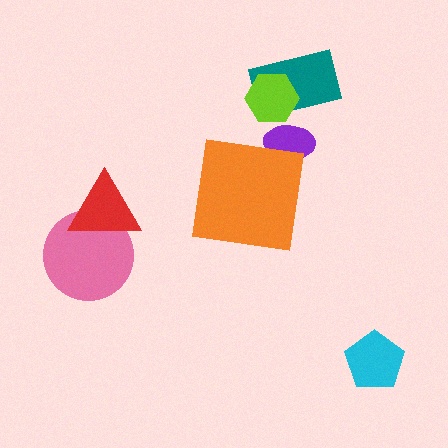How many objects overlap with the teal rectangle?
2 objects overlap with the teal rectangle.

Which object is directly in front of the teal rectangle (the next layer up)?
The lime hexagon is directly in front of the teal rectangle.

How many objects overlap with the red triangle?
1 object overlaps with the red triangle.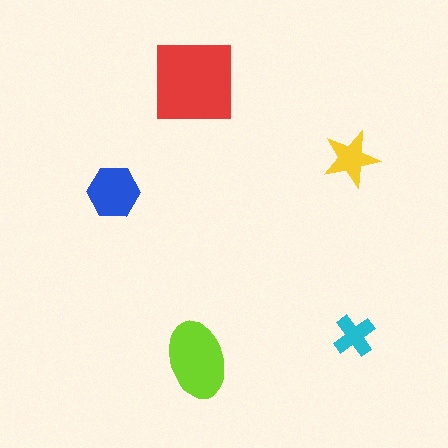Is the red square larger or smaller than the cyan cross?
Larger.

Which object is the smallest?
The cyan cross.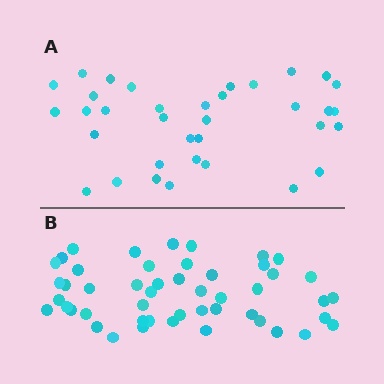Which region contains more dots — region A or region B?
Region B (the bottom region) has more dots.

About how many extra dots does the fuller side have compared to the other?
Region B has approximately 15 more dots than region A.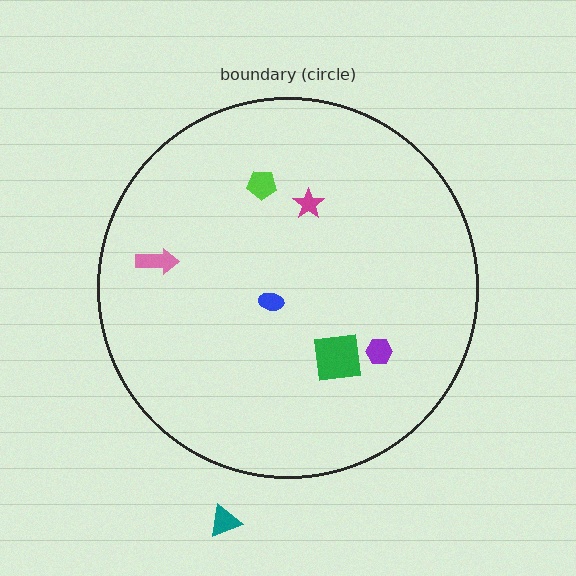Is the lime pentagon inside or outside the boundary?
Inside.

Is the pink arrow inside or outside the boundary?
Inside.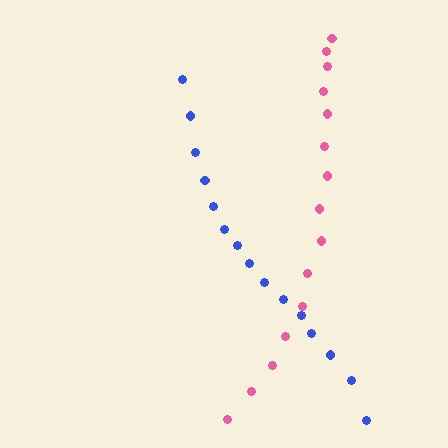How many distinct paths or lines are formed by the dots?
There are 2 distinct paths.